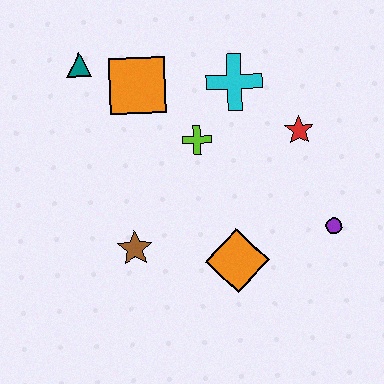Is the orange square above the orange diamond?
Yes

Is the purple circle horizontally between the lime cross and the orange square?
No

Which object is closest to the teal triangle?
The orange square is closest to the teal triangle.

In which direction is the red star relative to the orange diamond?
The red star is above the orange diamond.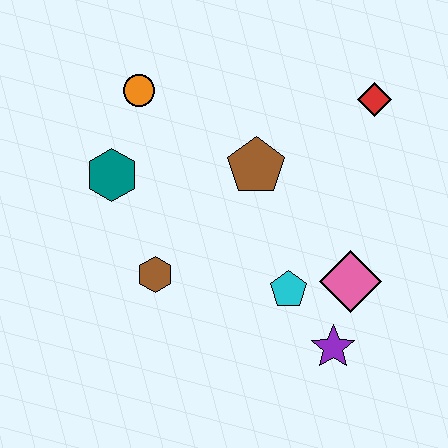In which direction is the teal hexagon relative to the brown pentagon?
The teal hexagon is to the left of the brown pentagon.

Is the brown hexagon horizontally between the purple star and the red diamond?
No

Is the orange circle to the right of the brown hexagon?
No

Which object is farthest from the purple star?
The orange circle is farthest from the purple star.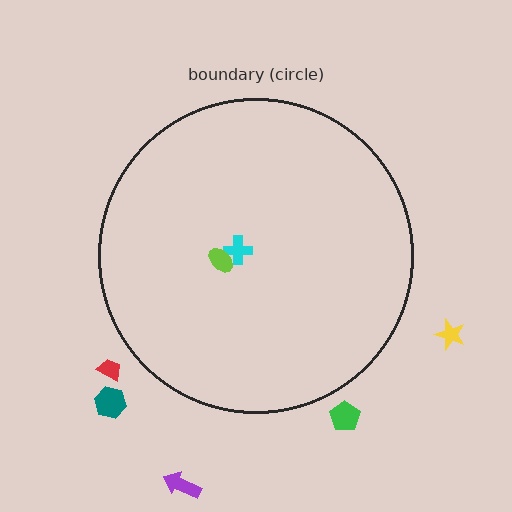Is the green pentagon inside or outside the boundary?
Outside.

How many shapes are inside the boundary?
2 inside, 5 outside.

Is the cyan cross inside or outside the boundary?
Inside.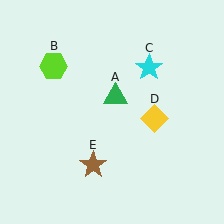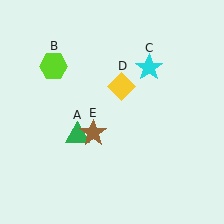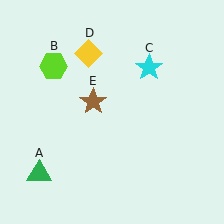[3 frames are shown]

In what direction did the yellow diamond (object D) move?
The yellow diamond (object D) moved up and to the left.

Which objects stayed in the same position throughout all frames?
Lime hexagon (object B) and cyan star (object C) remained stationary.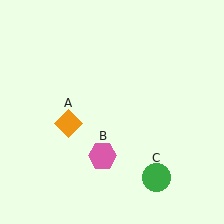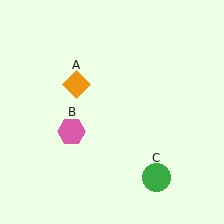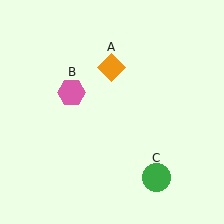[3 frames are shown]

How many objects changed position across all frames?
2 objects changed position: orange diamond (object A), pink hexagon (object B).